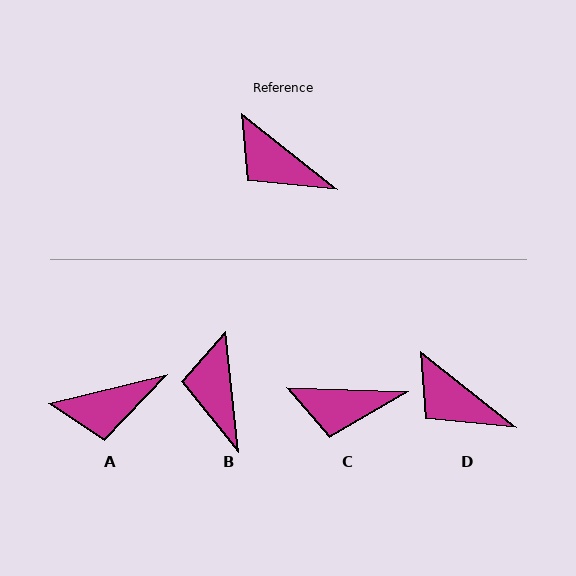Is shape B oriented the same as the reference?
No, it is off by about 45 degrees.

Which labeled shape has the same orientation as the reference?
D.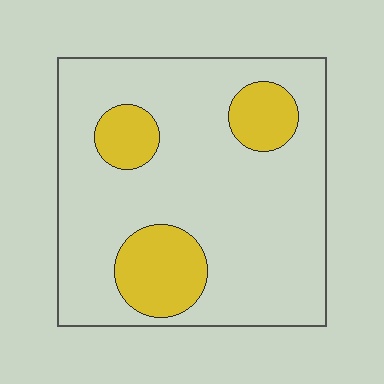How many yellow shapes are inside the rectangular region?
3.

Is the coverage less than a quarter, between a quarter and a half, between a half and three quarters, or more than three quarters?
Less than a quarter.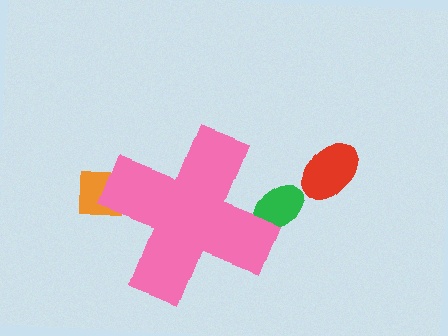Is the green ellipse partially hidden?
Yes, the green ellipse is partially hidden behind the pink cross.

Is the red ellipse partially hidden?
No, the red ellipse is fully visible.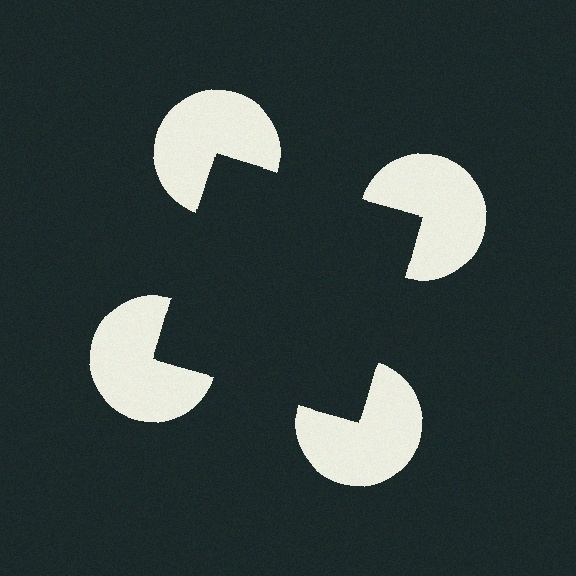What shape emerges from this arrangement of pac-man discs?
An illusory square — its edges are inferred from the aligned wedge cuts in the pac-man discs, not physically drawn.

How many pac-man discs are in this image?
There are 4 — one at each vertex of the illusory square.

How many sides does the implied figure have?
4 sides.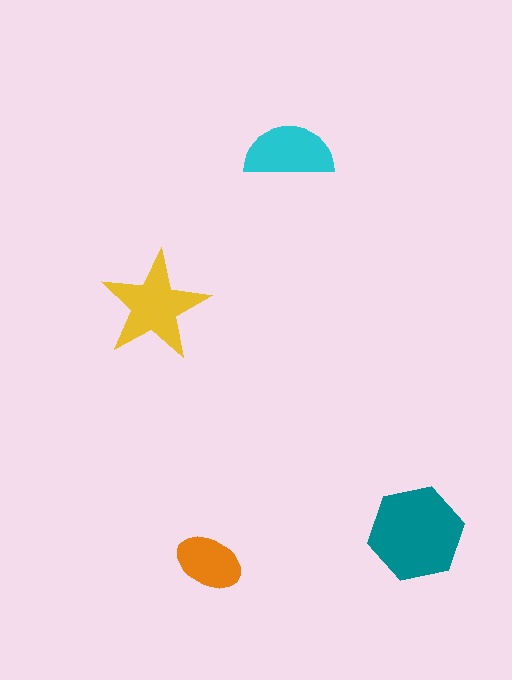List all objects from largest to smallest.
The teal hexagon, the yellow star, the cyan semicircle, the orange ellipse.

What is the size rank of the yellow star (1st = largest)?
2nd.